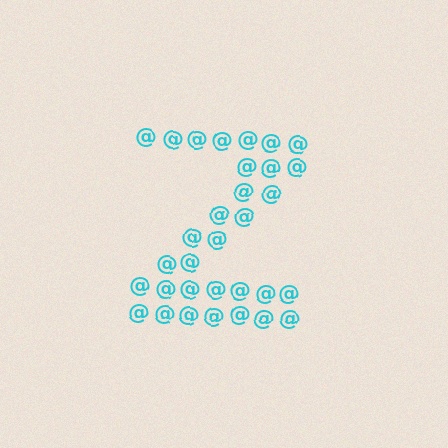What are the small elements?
The small elements are at signs.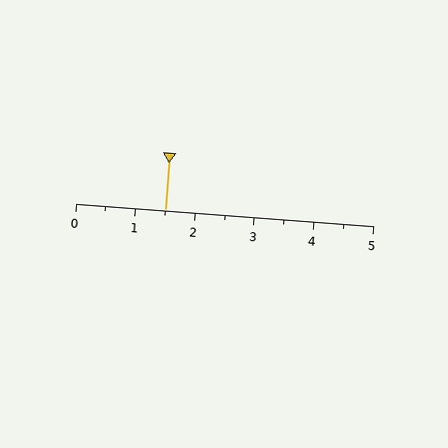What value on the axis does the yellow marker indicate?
The marker indicates approximately 1.5.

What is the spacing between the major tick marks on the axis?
The major ticks are spaced 1 apart.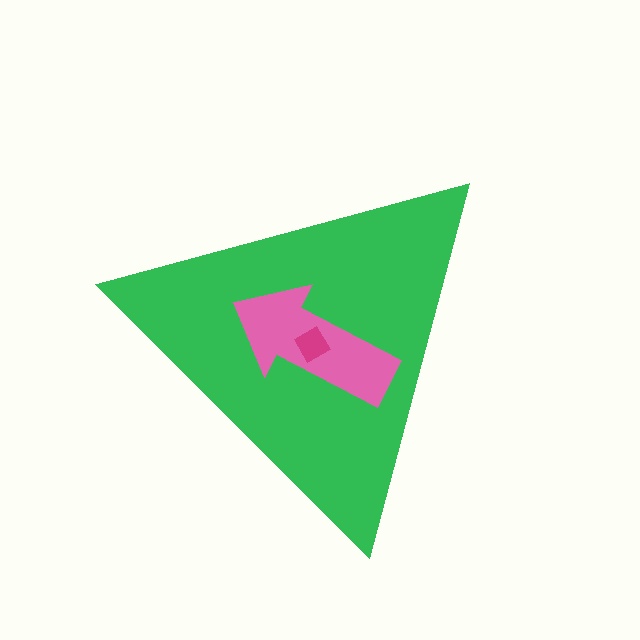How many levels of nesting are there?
3.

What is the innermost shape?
The magenta square.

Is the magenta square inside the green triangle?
Yes.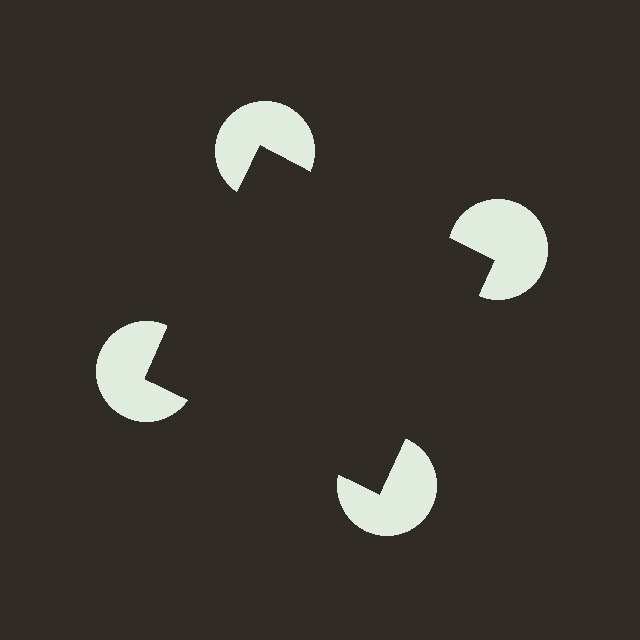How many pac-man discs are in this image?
There are 4 — one at each vertex of the illusory square.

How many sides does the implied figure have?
4 sides.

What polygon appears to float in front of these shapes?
An illusory square — its edges are inferred from the aligned wedge cuts in the pac-man discs, not physically drawn.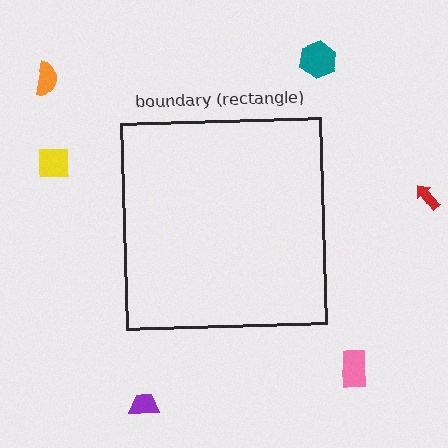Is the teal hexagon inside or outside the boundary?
Outside.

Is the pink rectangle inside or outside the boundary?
Outside.